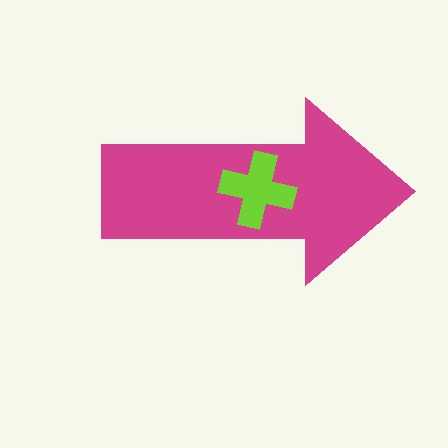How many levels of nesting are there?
2.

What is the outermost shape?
The magenta arrow.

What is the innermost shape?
The lime cross.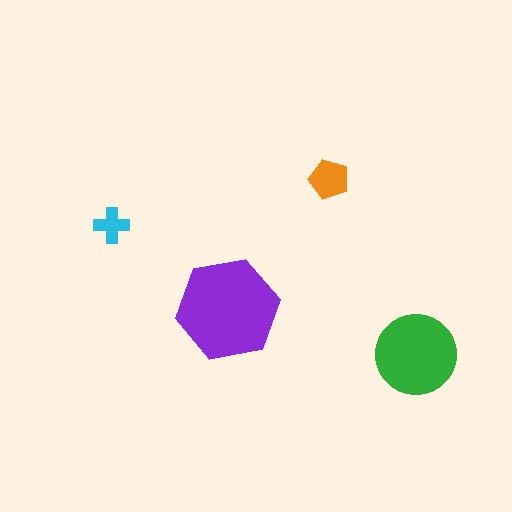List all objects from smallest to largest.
The cyan cross, the orange pentagon, the green circle, the purple hexagon.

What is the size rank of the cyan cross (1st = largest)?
4th.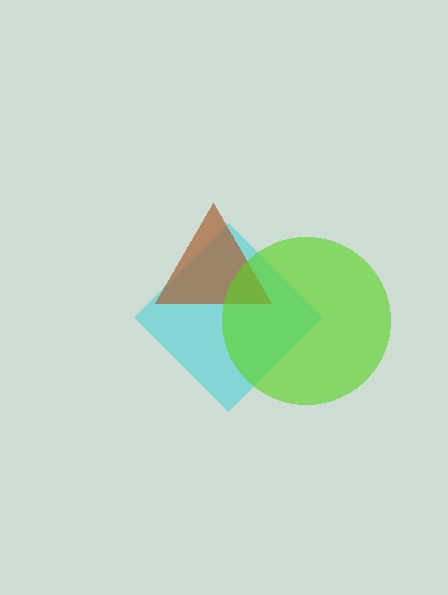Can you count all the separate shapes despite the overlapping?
Yes, there are 3 separate shapes.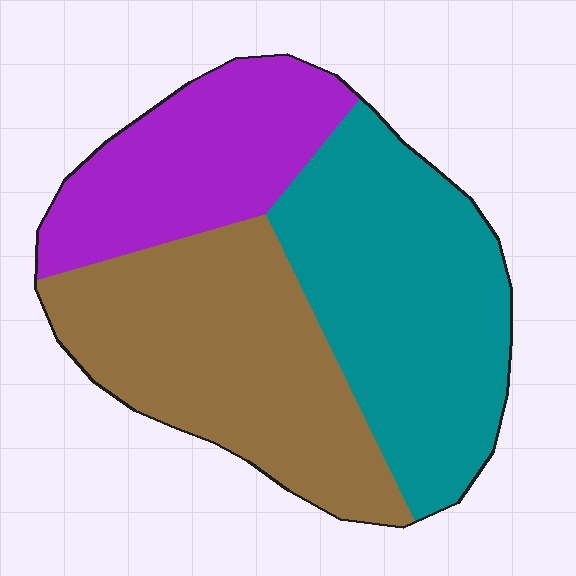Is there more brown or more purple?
Brown.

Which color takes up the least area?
Purple, at roughly 25%.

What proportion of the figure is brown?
Brown takes up between a quarter and a half of the figure.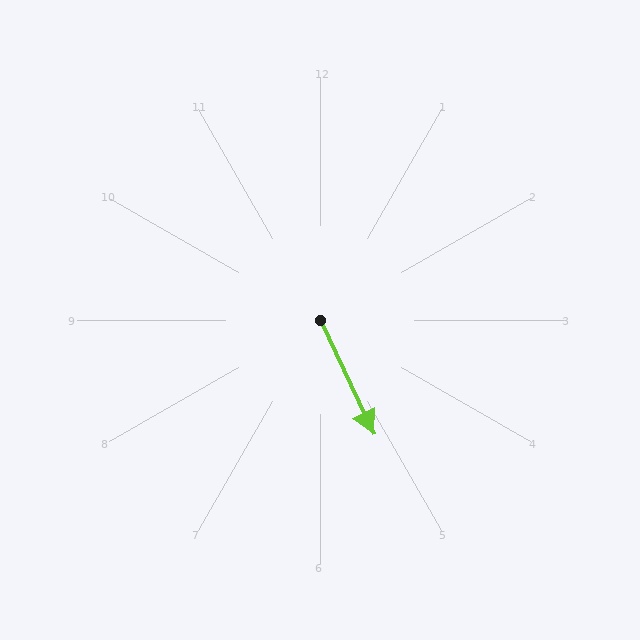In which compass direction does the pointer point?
Southeast.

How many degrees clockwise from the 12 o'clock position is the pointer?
Approximately 155 degrees.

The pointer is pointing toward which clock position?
Roughly 5 o'clock.